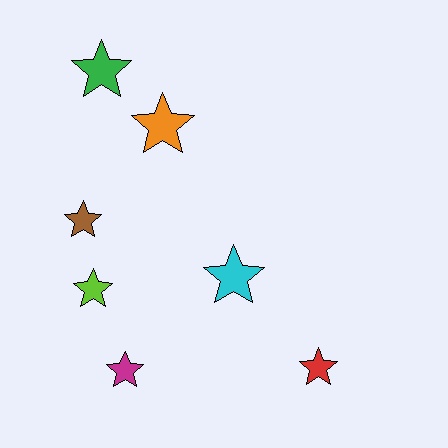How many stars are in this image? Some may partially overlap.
There are 7 stars.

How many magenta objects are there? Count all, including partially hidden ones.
There is 1 magenta object.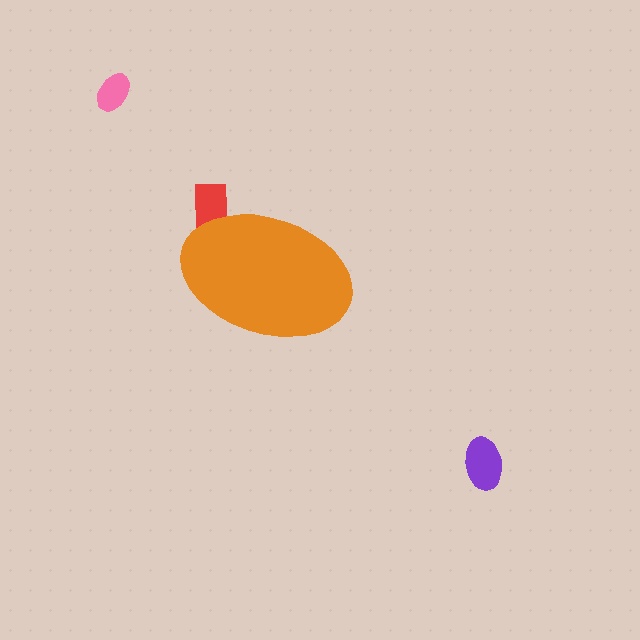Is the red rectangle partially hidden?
Yes, the red rectangle is partially hidden behind the orange ellipse.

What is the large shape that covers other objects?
An orange ellipse.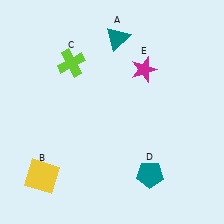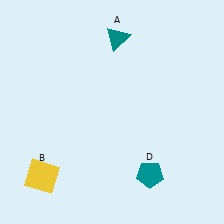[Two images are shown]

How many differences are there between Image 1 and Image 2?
There are 2 differences between the two images.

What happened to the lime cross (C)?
The lime cross (C) was removed in Image 2. It was in the top-left area of Image 1.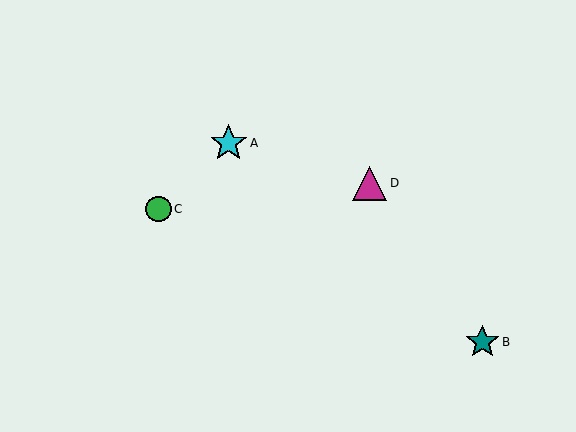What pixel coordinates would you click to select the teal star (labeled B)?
Click at (482, 342) to select the teal star B.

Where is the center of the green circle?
The center of the green circle is at (158, 209).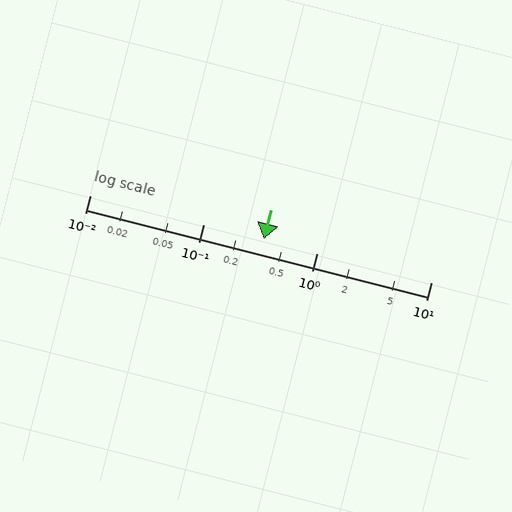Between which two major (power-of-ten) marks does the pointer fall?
The pointer is between 0.1 and 1.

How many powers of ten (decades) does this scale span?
The scale spans 3 decades, from 0.01 to 10.